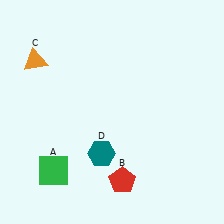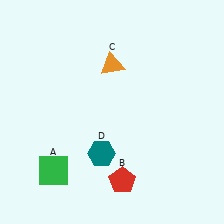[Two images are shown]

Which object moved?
The orange triangle (C) moved right.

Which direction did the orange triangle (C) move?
The orange triangle (C) moved right.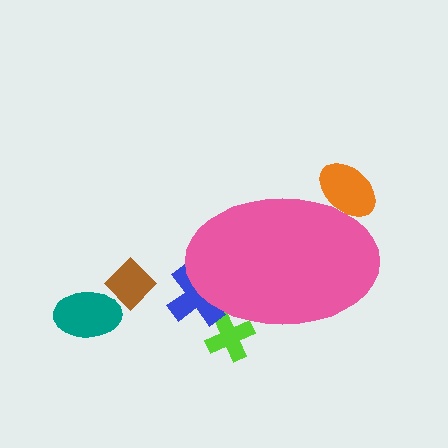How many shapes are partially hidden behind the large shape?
3 shapes are partially hidden.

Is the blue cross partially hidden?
Yes, the blue cross is partially hidden behind the pink ellipse.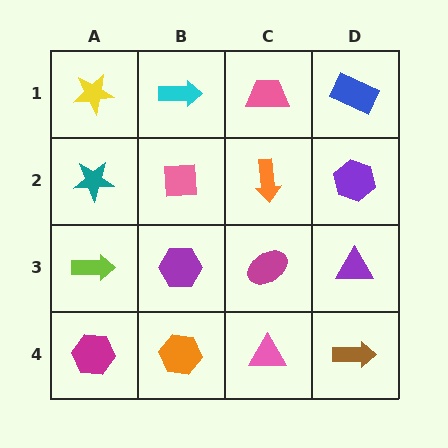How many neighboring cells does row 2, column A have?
3.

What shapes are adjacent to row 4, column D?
A purple triangle (row 3, column D), a pink triangle (row 4, column C).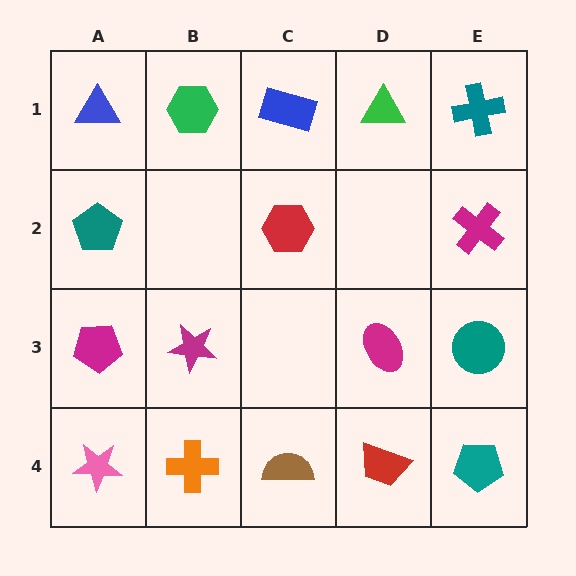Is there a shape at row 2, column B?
No, that cell is empty.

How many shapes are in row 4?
5 shapes.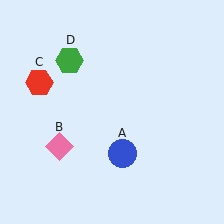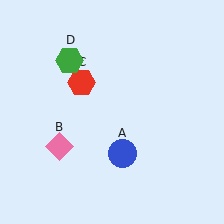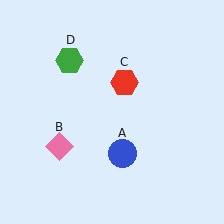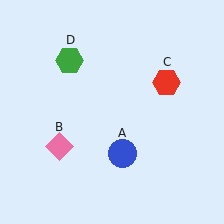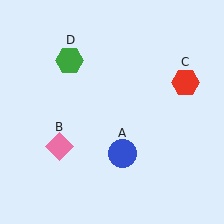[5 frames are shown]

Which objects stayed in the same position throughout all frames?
Blue circle (object A) and pink diamond (object B) and green hexagon (object D) remained stationary.